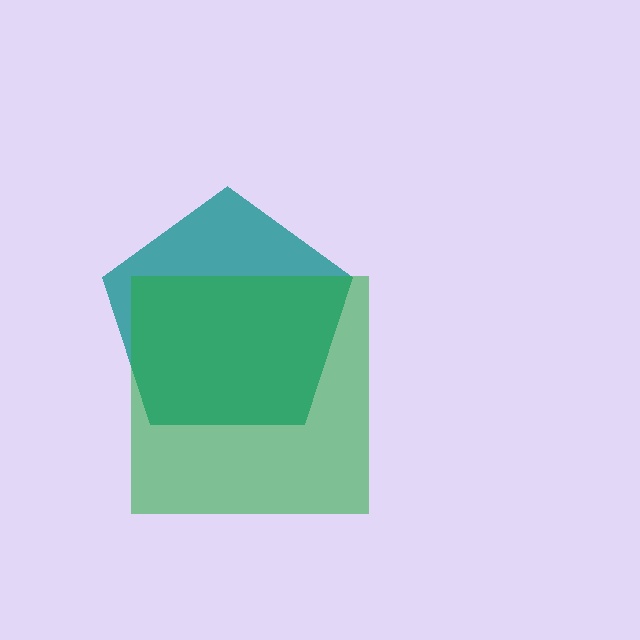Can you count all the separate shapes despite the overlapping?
Yes, there are 2 separate shapes.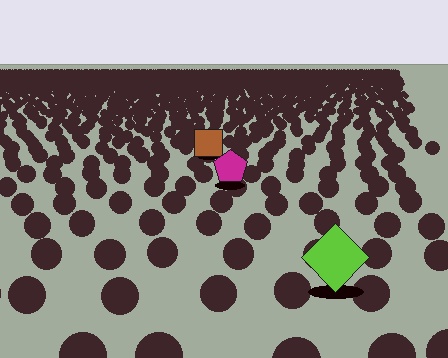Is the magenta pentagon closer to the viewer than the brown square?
Yes. The magenta pentagon is closer — you can tell from the texture gradient: the ground texture is coarser near it.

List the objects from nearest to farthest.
From nearest to farthest: the lime diamond, the magenta pentagon, the brown square.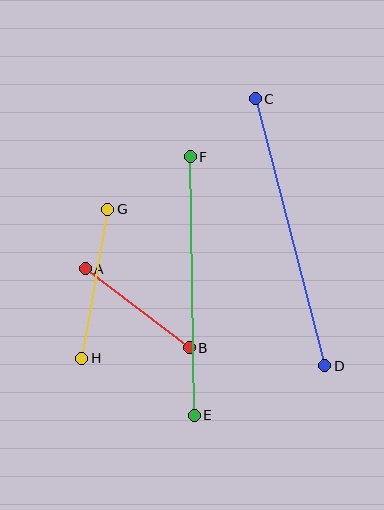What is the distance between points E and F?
The distance is approximately 258 pixels.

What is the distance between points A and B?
The distance is approximately 131 pixels.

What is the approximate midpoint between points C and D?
The midpoint is at approximately (290, 232) pixels.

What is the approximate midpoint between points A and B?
The midpoint is at approximately (137, 308) pixels.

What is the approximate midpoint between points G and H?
The midpoint is at approximately (95, 284) pixels.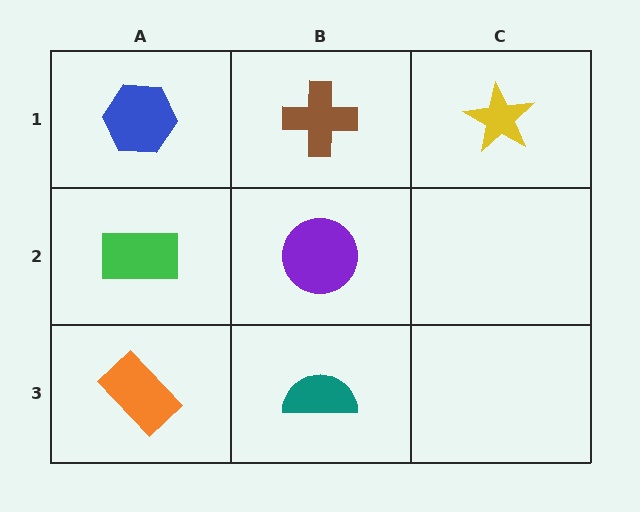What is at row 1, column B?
A brown cross.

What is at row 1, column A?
A blue hexagon.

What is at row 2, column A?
A green rectangle.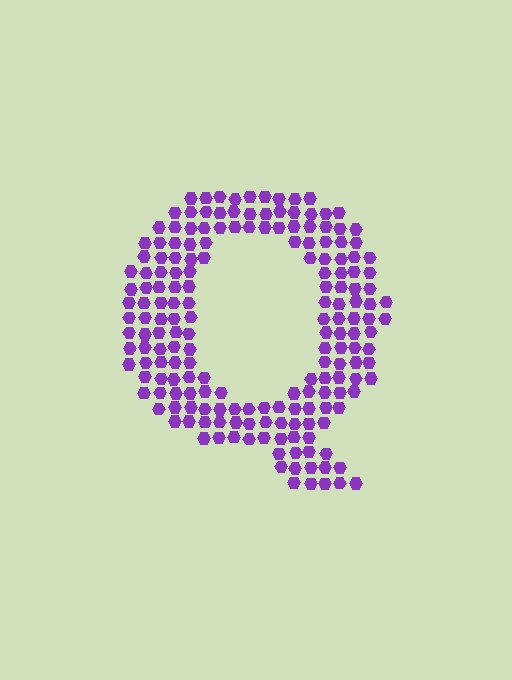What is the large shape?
The large shape is the letter Q.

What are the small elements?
The small elements are hexagons.